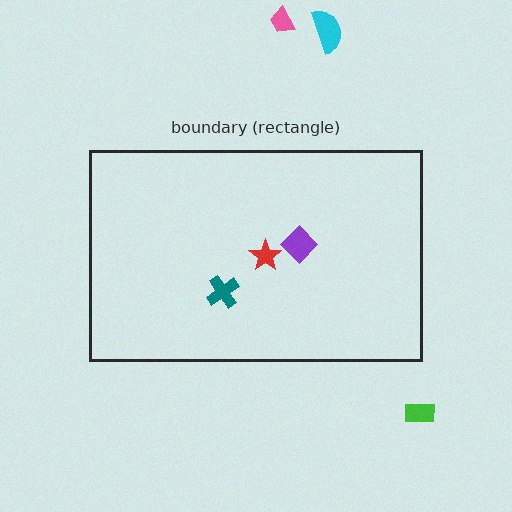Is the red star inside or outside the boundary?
Inside.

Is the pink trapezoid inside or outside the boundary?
Outside.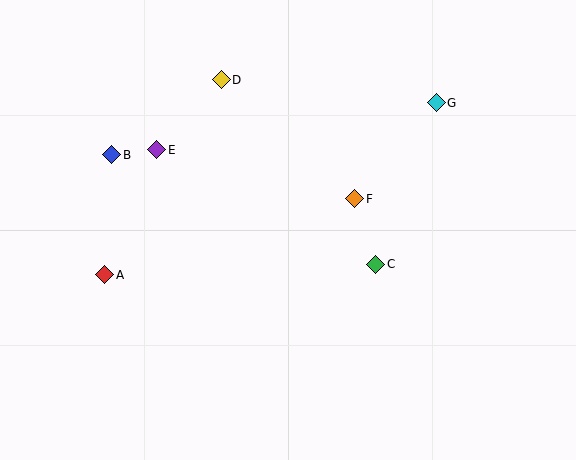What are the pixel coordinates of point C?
Point C is at (376, 264).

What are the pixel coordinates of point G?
Point G is at (436, 103).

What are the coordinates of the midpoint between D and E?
The midpoint between D and E is at (189, 115).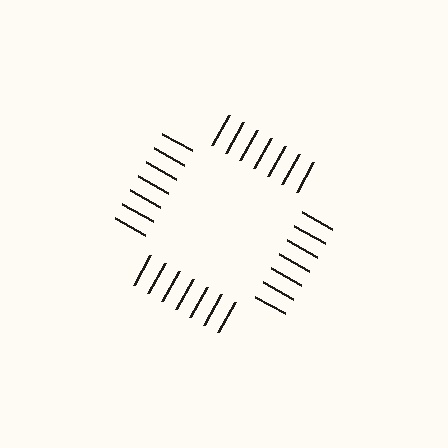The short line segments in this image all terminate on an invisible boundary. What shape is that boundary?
An illusory square — the line segments terminate on its edges but no continuous stroke is drawn.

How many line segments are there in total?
28 — 7 along each of the 4 edges.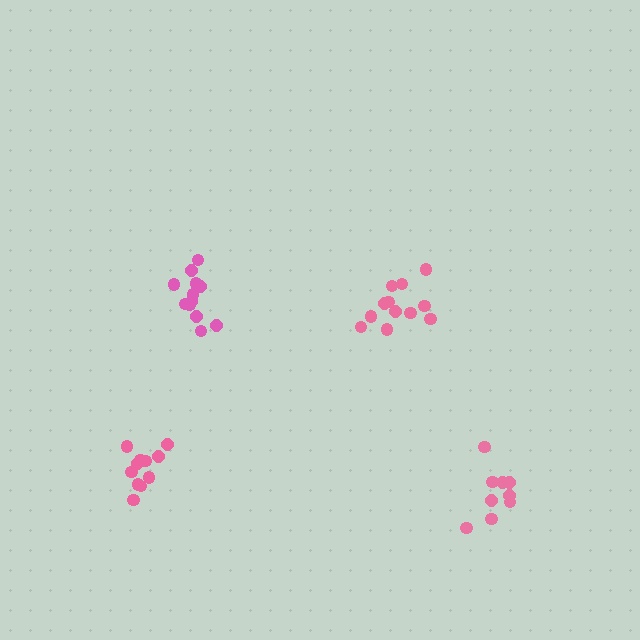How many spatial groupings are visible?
There are 4 spatial groupings.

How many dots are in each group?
Group 1: 12 dots, Group 2: 12 dots, Group 3: 11 dots, Group 4: 9 dots (44 total).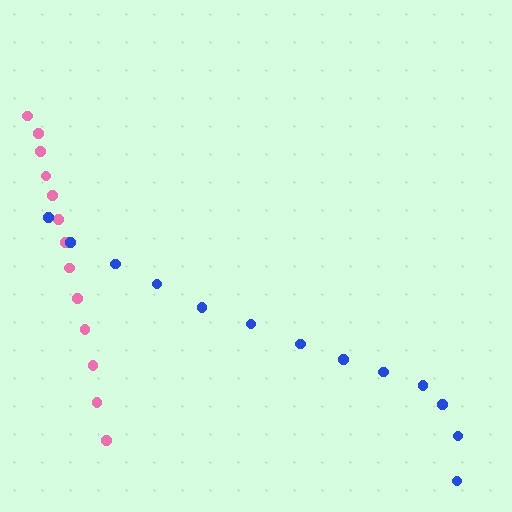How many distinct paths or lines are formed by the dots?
There are 2 distinct paths.